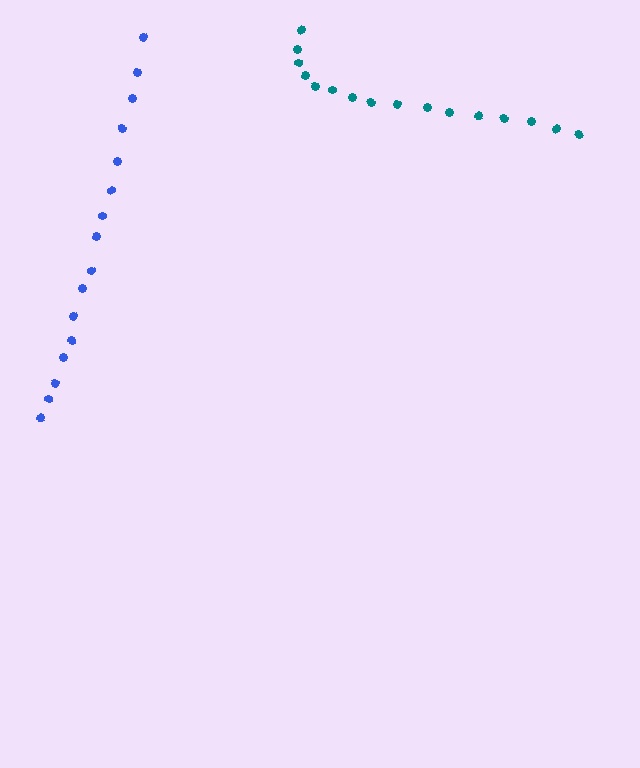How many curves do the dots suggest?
There are 2 distinct paths.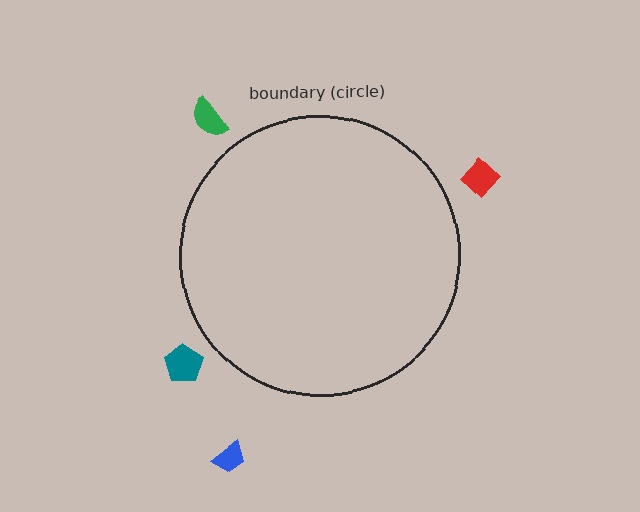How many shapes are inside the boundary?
0 inside, 4 outside.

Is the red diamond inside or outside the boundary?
Outside.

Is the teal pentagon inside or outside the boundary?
Outside.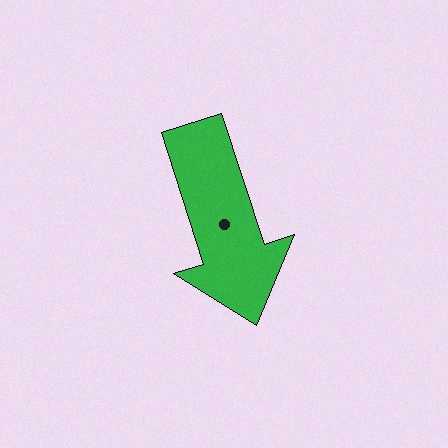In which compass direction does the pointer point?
South.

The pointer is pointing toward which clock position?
Roughly 5 o'clock.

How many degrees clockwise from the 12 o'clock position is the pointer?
Approximately 162 degrees.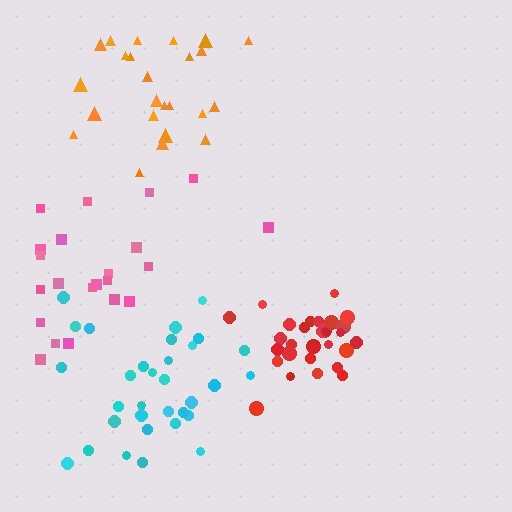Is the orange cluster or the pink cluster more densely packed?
Orange.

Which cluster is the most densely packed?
Red.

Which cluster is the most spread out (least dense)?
Pink.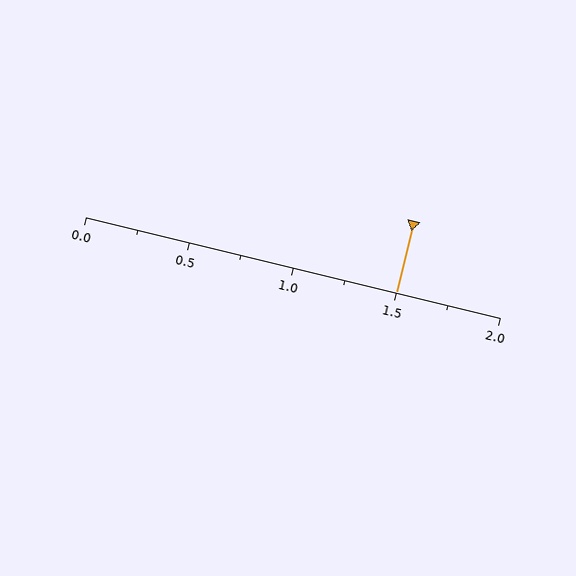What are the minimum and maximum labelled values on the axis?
The axis runs from 0.0 to 2.0.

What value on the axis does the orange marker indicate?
The marker indicates approximately 1.5.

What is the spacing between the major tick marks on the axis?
The major ticks are spaced 0.5 apart.